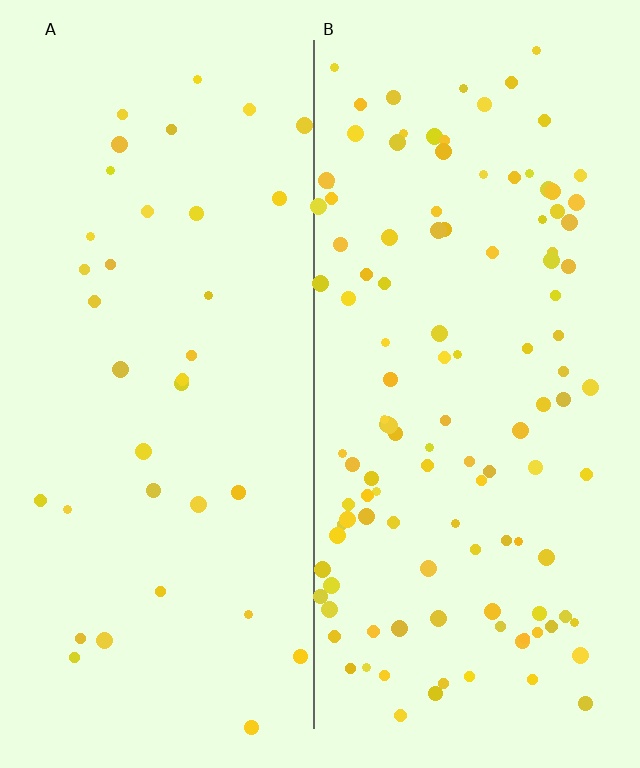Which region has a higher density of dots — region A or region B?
B (the right).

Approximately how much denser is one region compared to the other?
Approximately 3.3× — region B over region A.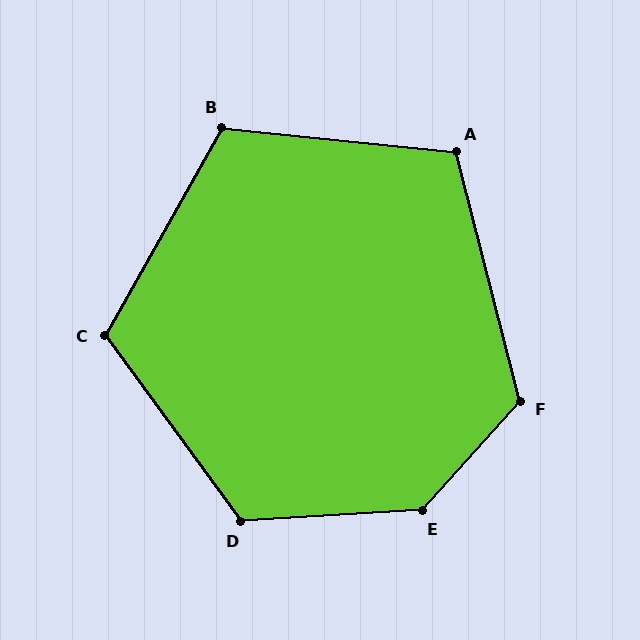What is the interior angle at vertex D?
Approximately 123 degrees (obtuse).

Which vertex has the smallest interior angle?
A, at approximately 110 degrees.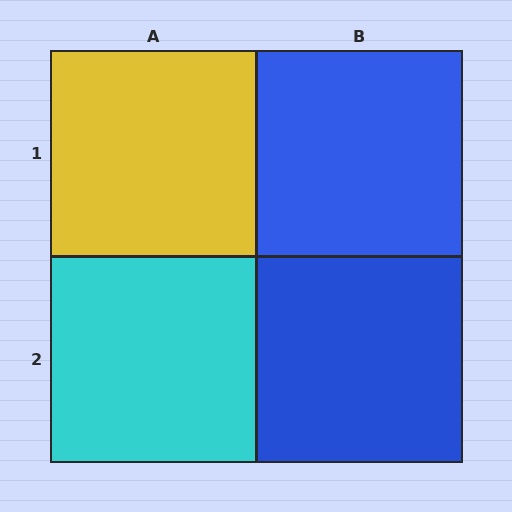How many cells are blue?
2 cells are blue.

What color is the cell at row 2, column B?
Blue.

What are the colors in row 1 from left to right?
Yellow, blue.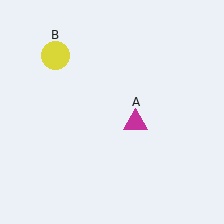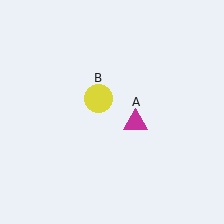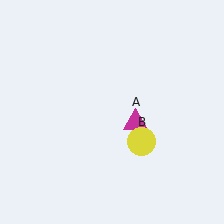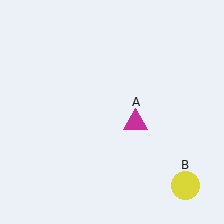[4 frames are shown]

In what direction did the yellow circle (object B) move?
The yellow circle (object B) moved down and to the right.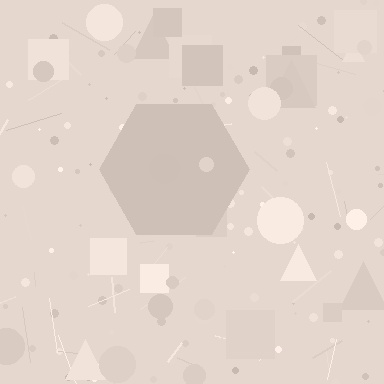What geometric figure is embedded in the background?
A hexagon is embedded in the background.